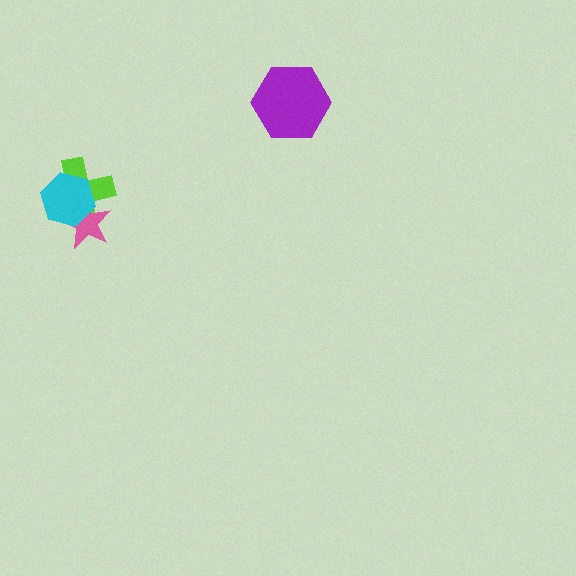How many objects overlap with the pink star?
2 objects overlap with the pink star.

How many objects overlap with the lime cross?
2 objects overlap with the lime cross.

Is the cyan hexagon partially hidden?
No, no other shape covers it.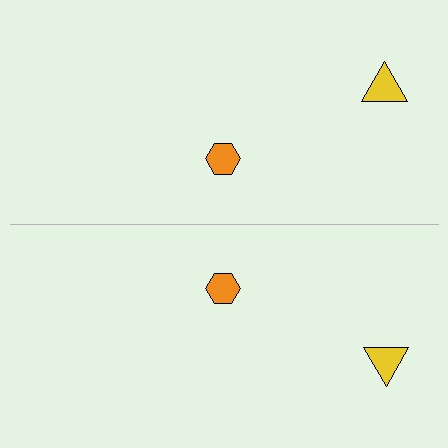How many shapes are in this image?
There are 4 shapes in this image.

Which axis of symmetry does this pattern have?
The pattern has a horizontal axis of symmetry running through the center of the image.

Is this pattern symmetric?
Yes, this pattern has bilateral (reflection) symmetry.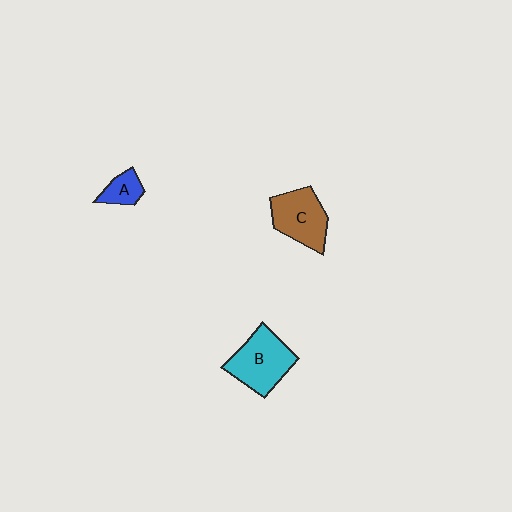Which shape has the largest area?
Shape B (cyan).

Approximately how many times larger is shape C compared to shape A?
Approximately 2.4 times.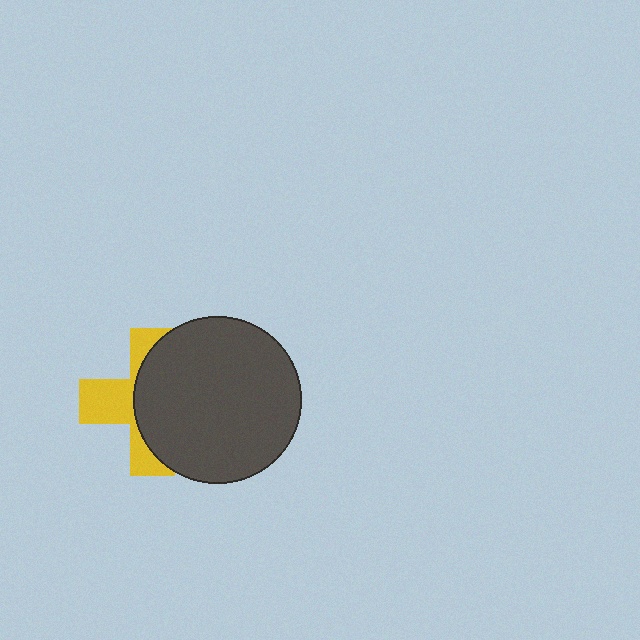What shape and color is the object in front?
The object in front is a dark gray circle.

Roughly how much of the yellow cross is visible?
A small part of it is visible (roughly 41%).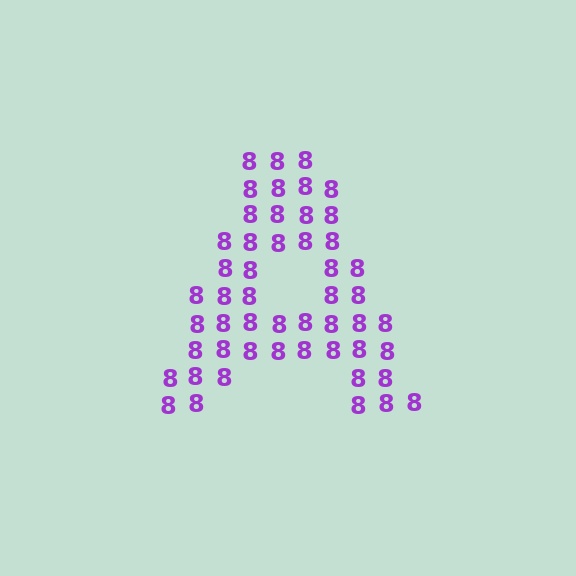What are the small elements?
The small elements are digit 8's.